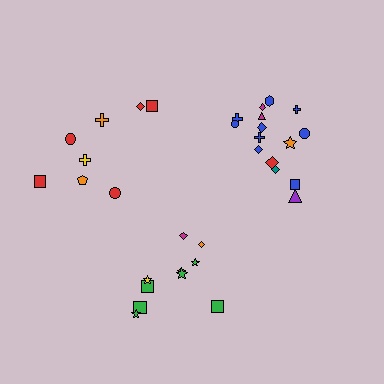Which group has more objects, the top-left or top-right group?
The top-right group.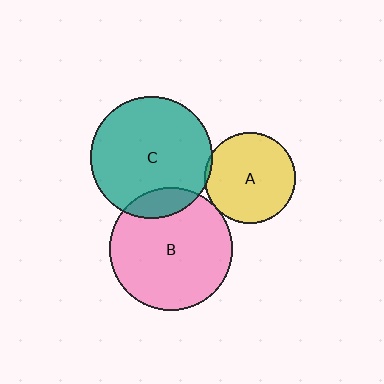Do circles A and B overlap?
Yes.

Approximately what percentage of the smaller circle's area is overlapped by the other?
Approximately 5%.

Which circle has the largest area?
Circle B (pink).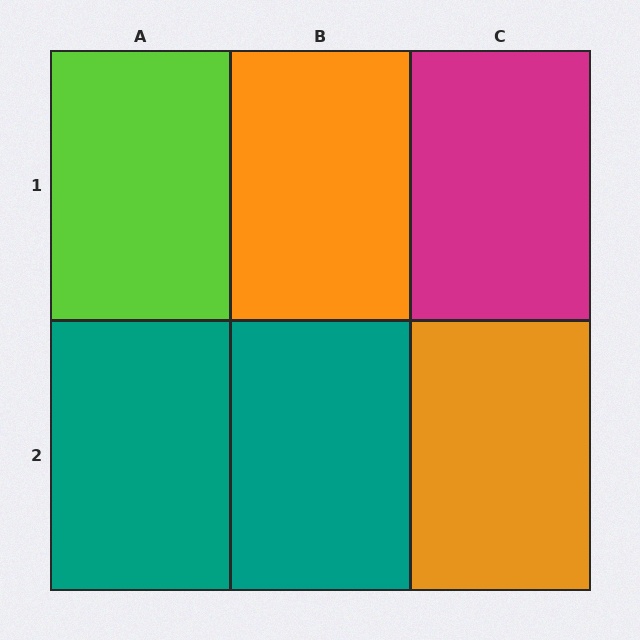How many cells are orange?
2 cells are orange.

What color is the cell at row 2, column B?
Teal.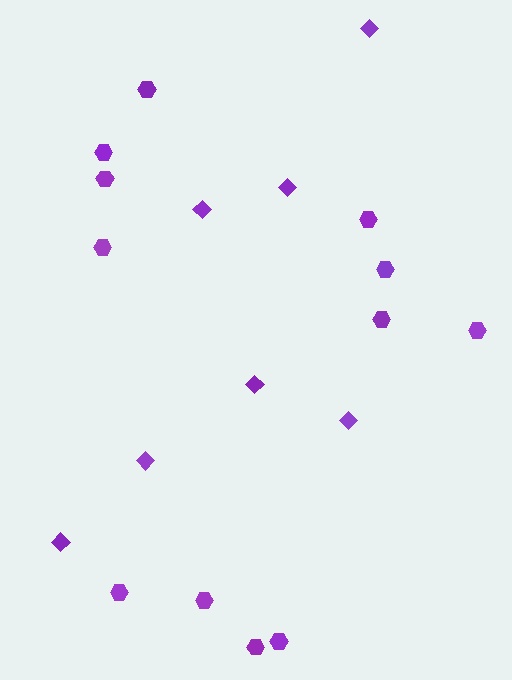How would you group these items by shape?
There are 2 groups: one group of hexagons (12) and one group of diamonds (7).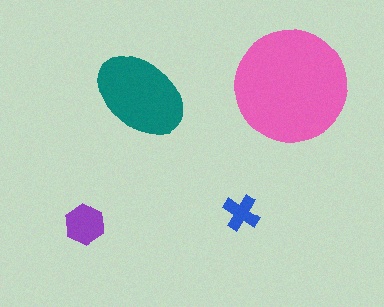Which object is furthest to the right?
The pink circle is rightmost.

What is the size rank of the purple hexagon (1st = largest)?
3rd.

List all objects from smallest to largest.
The blue cross, the purple hexagon, the teal ellipse, the pink circle.